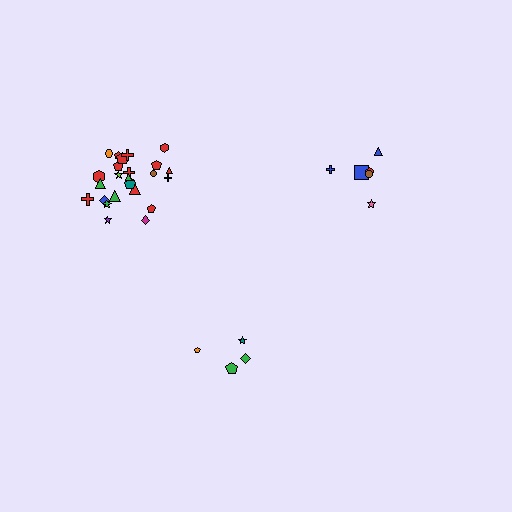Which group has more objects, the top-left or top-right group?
The top-left group.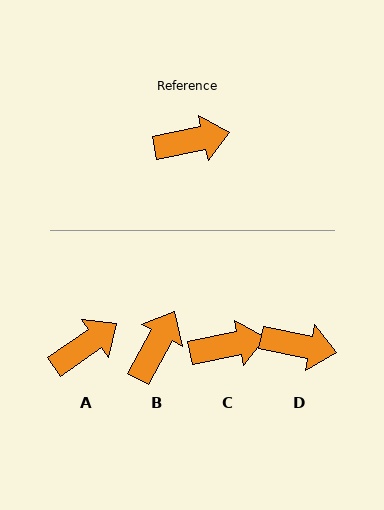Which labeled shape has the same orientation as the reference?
C.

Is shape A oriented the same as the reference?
No, it is off by about 23 degrees.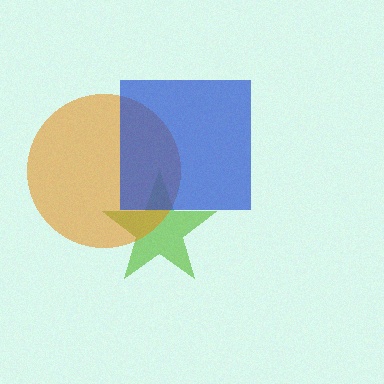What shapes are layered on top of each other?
The layered shapes are: a lime star, an orange circle, a blue square.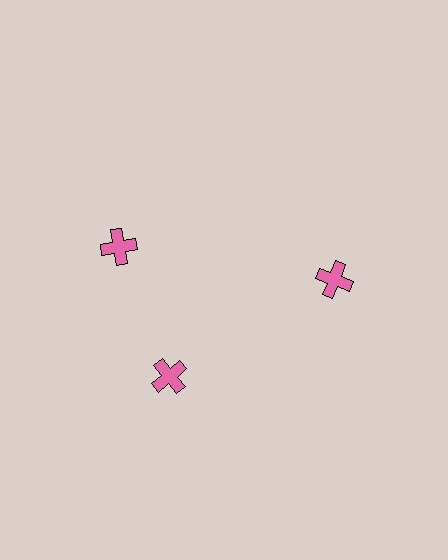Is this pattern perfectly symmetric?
No. The 3 pink crosses are arranged in a ring, but one element near the 11 o'clock position is rotated out of alignment along the ring, breaking the 3-fold rotational symmetry.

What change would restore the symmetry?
The symmetry would be restored by rotating it back into even spacing with its neighbors so that all 3 crosses sit at equal angles and equal distance from the center.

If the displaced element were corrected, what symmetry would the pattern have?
It would have 3-fold rotational symmetry — the pattern would map onto itself every 120 degrees.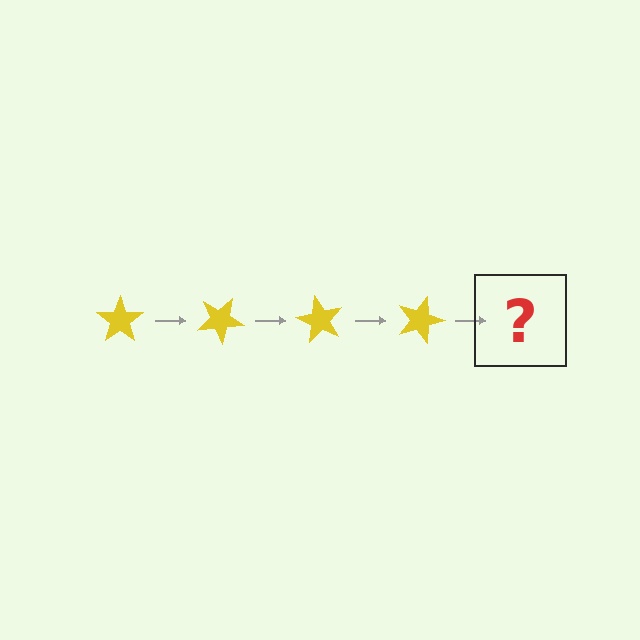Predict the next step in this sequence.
The next step is a yellow star rotated 120 degrees.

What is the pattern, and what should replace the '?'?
The pattern is that the star rotates 30 degrees each step. The '?' should be a yellow star rotated 120 degrees.